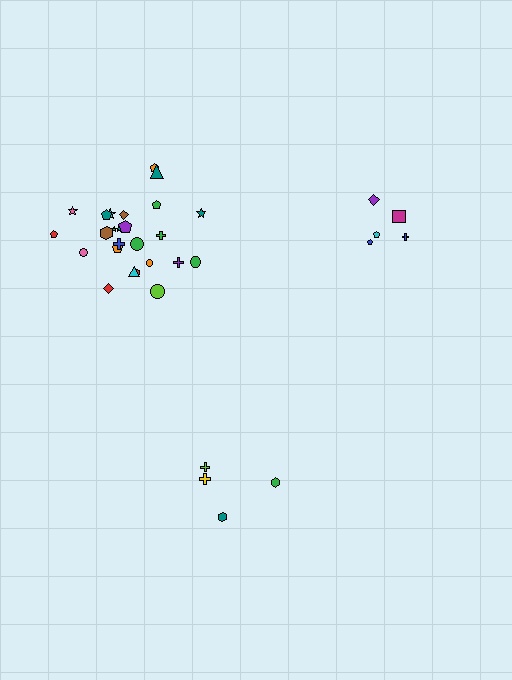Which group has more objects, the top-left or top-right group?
The top-left group.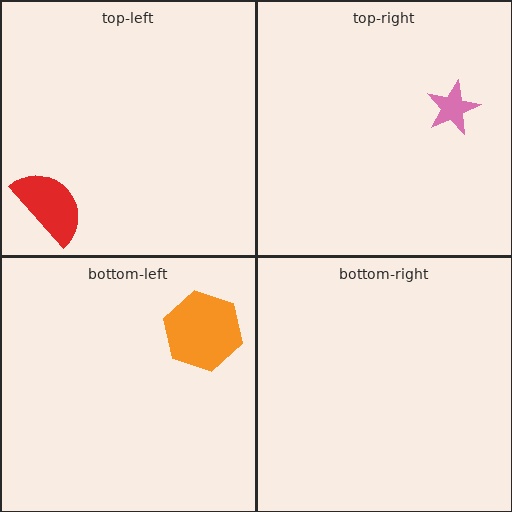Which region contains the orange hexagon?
The bottom-left region.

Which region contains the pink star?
The top-right region.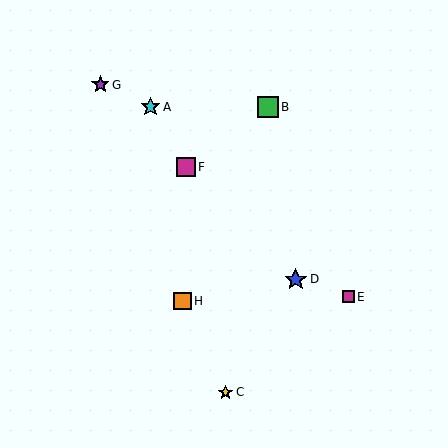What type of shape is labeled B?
Shape B is a green square.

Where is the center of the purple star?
The center of the purple star is at (100, 85).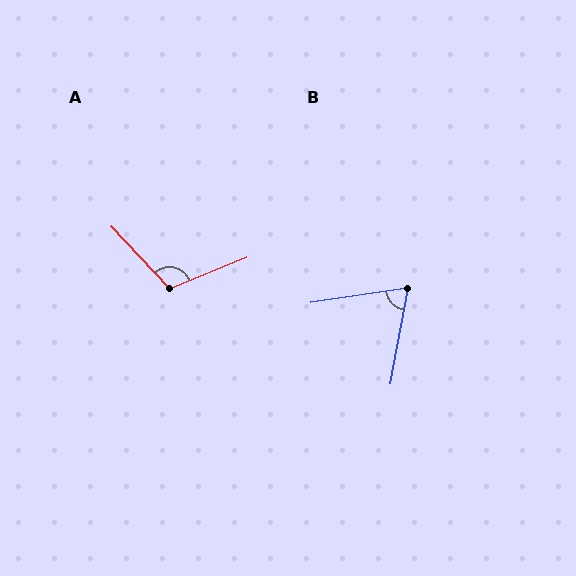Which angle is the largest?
A, at approximately 111 degrees.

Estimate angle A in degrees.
Approximately 111 degrees.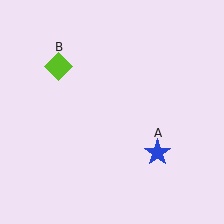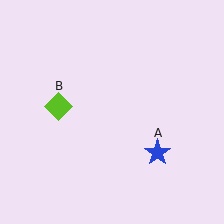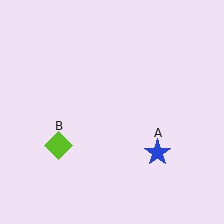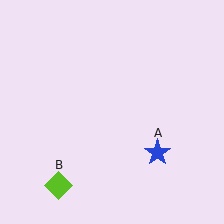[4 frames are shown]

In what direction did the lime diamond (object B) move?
The lime diamond (object B) moved down.